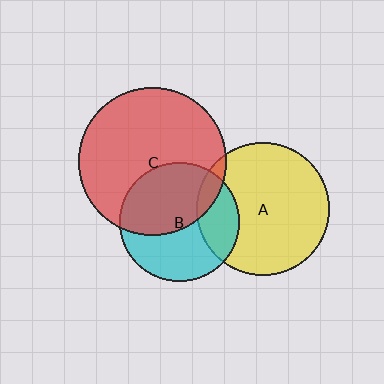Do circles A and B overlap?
Yes.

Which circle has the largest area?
Circle C (red).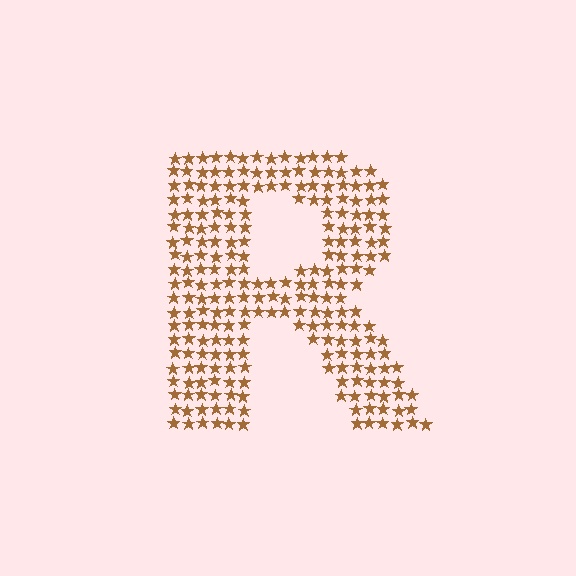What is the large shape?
The large shape is the letter R.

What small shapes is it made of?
It is made of small stars.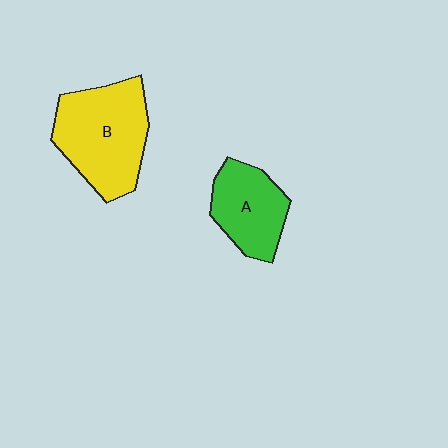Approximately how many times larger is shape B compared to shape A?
Approximately 1.5 times.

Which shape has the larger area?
Shape B (yellow).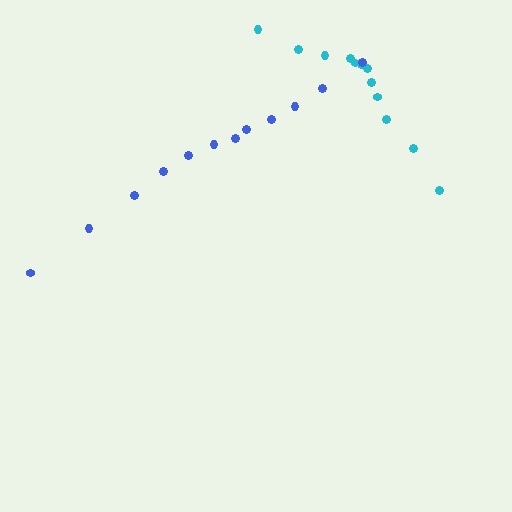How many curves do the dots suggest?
There are 2 distinct paths.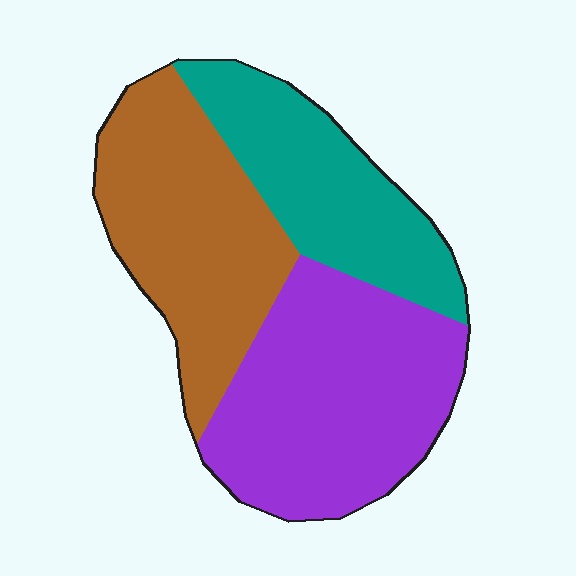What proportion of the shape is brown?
Brown takes up about one third (1/3) of the shape.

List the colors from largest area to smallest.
From largest to smallest: purple, brown, teal.